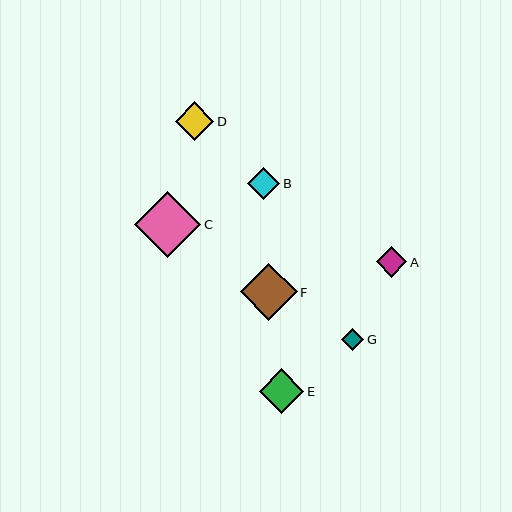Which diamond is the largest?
Diamond C is the largest with a size of approximately 66 pixels.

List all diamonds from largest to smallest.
From largest to smallest: C, F, E, D, B, A, G.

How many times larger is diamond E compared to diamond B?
Diamond E is approximately 1.4 times the size of diamond B.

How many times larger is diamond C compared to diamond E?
Diamond C is approximately 1.5 times the size of diamond E.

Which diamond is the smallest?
Diamond G is the smallest with a size of approximately 22 pixels.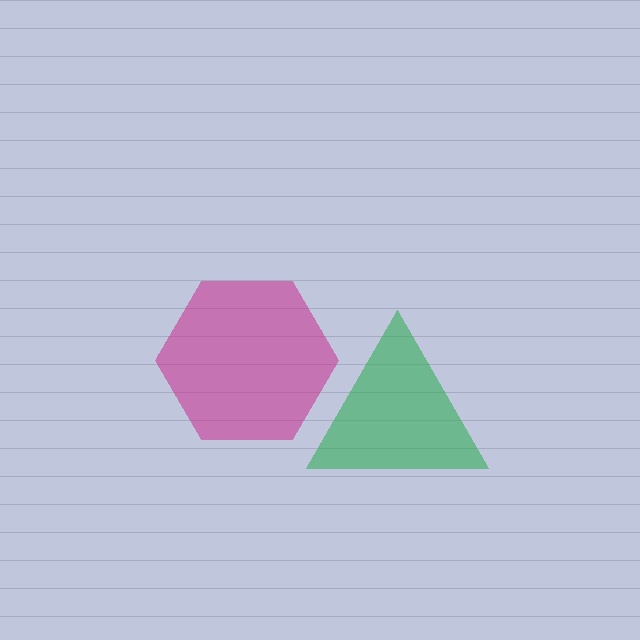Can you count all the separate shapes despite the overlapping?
Yes, there are 2 separate shapes.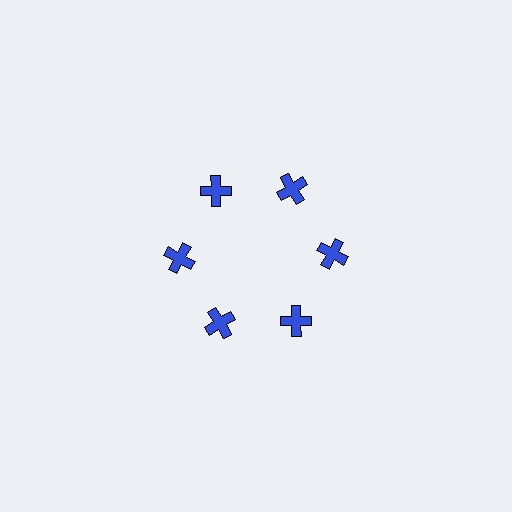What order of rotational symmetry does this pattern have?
This pattern has 6-fold rotational symmetry.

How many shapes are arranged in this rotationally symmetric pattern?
There are 6 shapes, arranged in 6 groups of 1.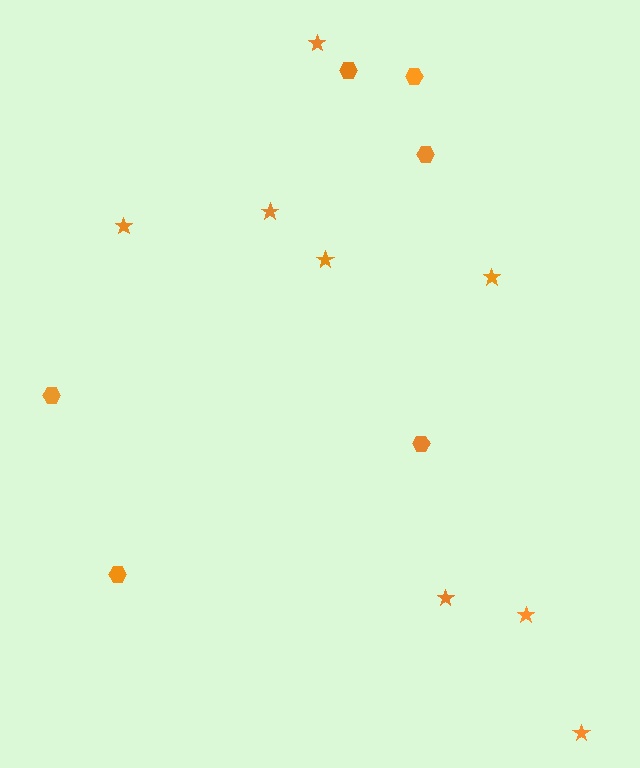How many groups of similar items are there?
There are 2 groups: one group of stars (8) and one group of hexagons (6).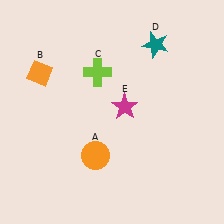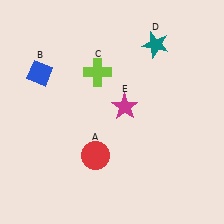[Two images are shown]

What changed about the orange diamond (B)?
In Image 1, B is orange. In Image 2, it changed to blue.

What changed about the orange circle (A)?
In Image 1, A is orange. In Image 2, it changed to red.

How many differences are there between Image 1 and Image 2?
There are 2 differences between the two images.